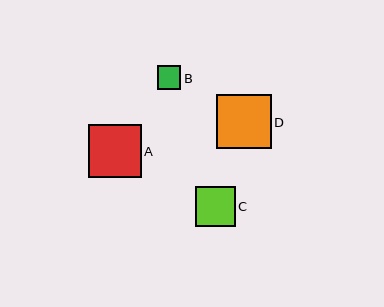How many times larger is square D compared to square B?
Square D is approximately 2.3 times the size of square B.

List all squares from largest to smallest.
From largest to smallest: D, A, C, B.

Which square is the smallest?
Square B is the smallest with a size of approximately 23 pixels.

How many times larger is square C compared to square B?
Square C is approximately 1.7 times the size of square B.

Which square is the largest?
Square D is the largest with a size of approximately 55 pixels.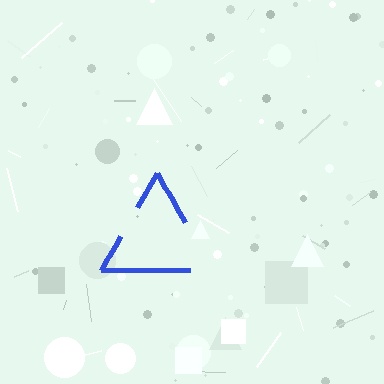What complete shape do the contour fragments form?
The contour fragments form a triangle.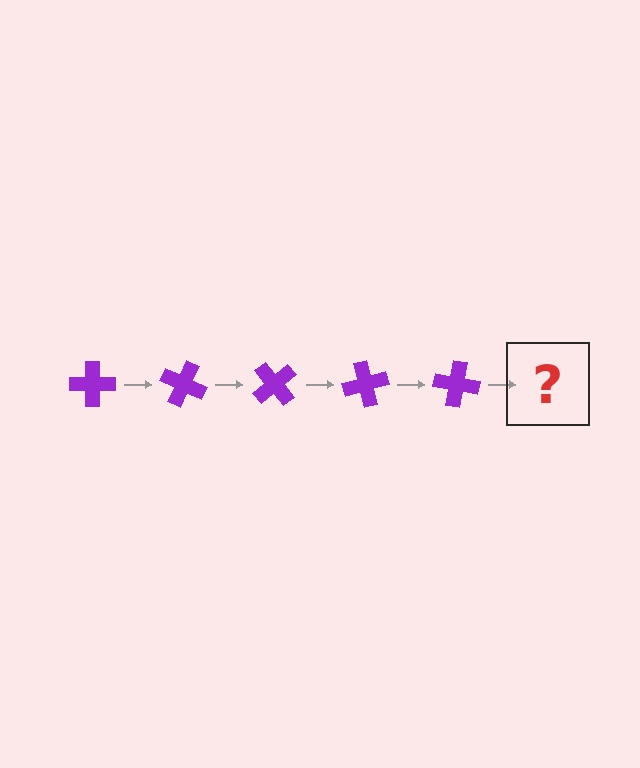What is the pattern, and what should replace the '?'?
The pattern is that the cross rotates 25 degrees each step. The '?' should be a purple cross rotated 125 degrees.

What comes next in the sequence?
The next element should be a purple cross rotated 125 degrees.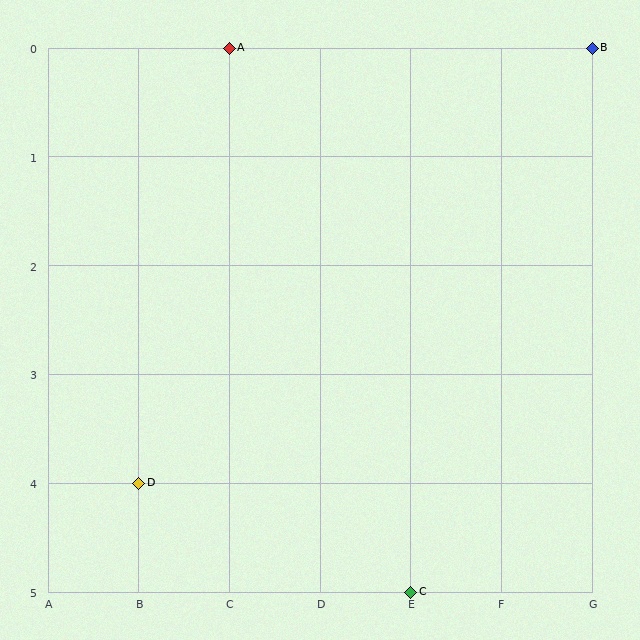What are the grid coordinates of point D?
Point D is at grid coordinates (B, 4).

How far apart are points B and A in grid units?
Points B and A are 4 columns apart.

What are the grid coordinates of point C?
Point C is at grid coordinates (E, 5).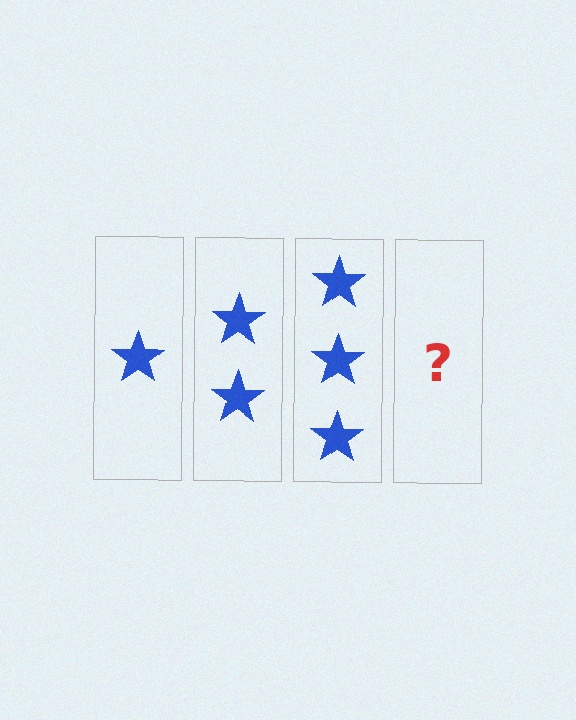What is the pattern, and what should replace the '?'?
The pattern is that each step adds one more star. The '?' should be 4 stars.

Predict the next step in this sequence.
The next step is 4 stars.